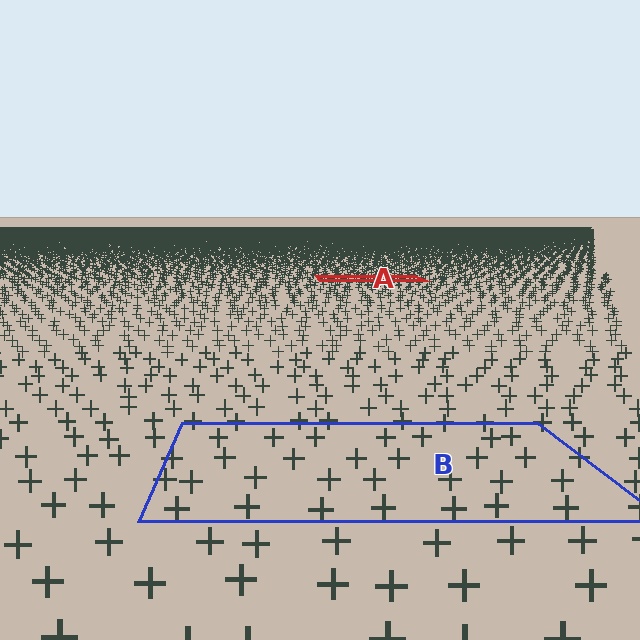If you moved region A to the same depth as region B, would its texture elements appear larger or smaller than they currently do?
They would appear larger. At a closer depth, the same texture elements are projected at a bigger on-screen size.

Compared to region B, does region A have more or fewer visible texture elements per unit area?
Region A has more texture elements per unit area — they are packed more densely because it is farther away.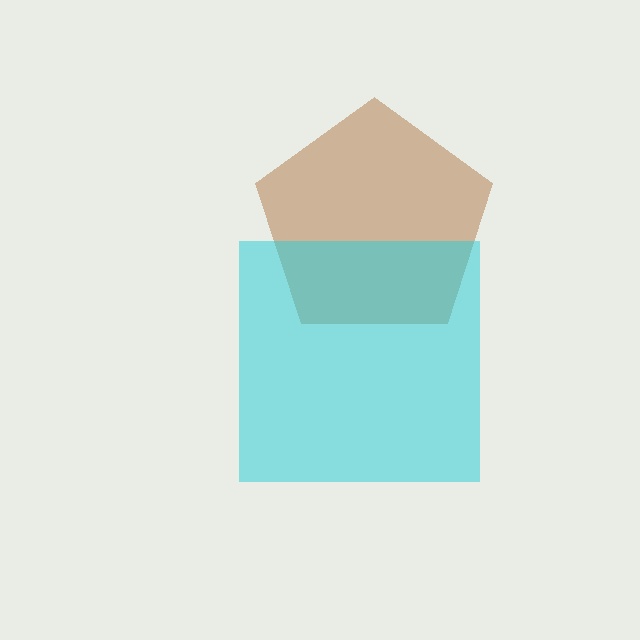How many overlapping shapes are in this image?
There are 2 overlapping shapes in the image.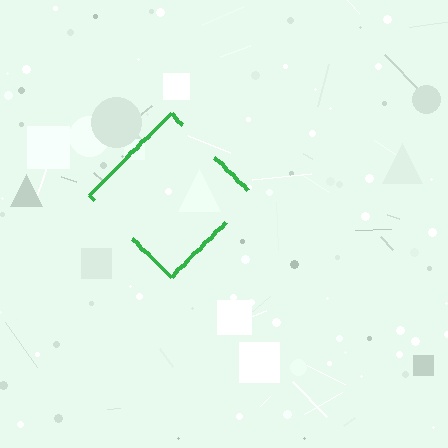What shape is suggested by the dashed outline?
The dashed outline suggests a diamond.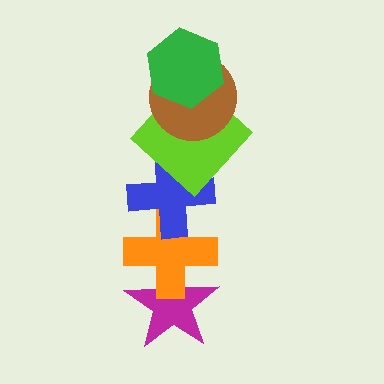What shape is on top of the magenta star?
The orange cross is on top of the magenta star.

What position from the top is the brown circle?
The brown circle is 2nd from the top.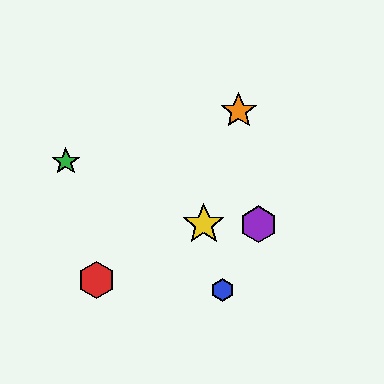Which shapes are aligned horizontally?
The yellow star, the purple hexagon are aligned horizontally.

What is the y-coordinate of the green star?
The green star is at y≈161.